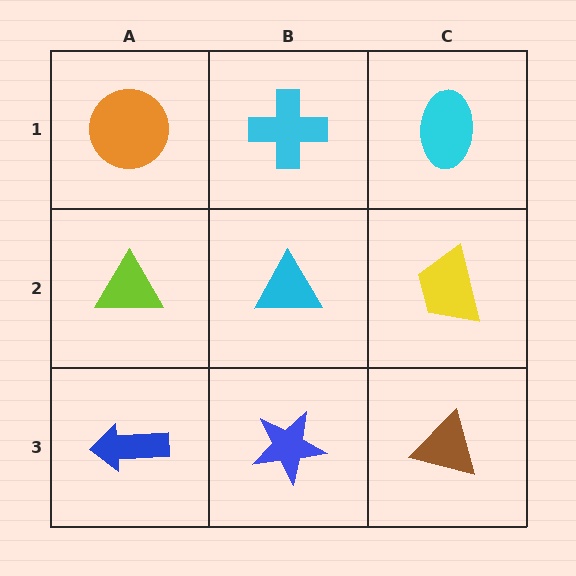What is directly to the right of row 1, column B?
A cyan ellipse.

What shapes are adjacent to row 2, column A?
An orange circle (row 1, column A), a blue arrow (row 3, column A), a cyan triangle (row 2, column B).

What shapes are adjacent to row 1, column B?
A cyan triangle (row 2, column B), an orange circle (row 1, column A), a cyan ellipse (row 1, column C).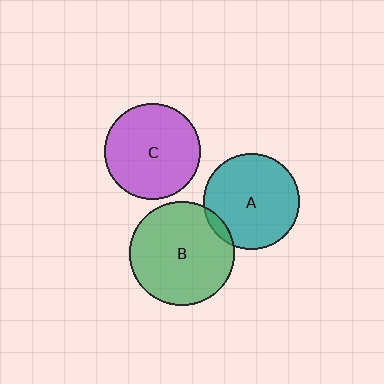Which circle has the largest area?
Circle B (green).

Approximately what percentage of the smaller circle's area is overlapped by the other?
Approximately 5%.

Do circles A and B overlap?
Yes.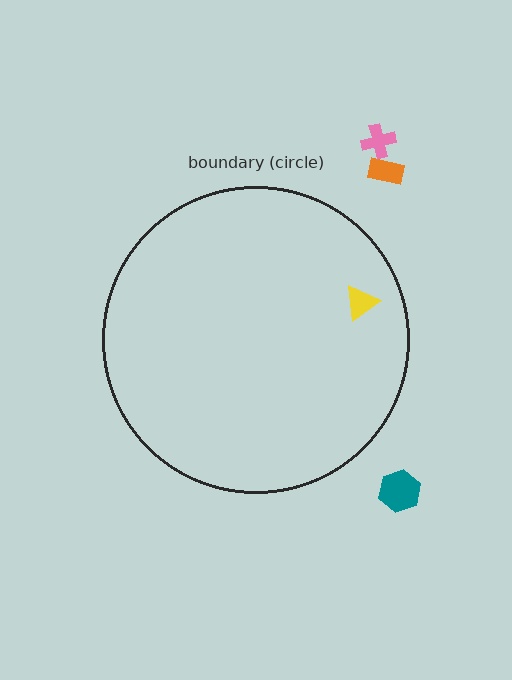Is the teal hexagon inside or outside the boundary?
Outside.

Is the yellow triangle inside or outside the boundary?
Inside.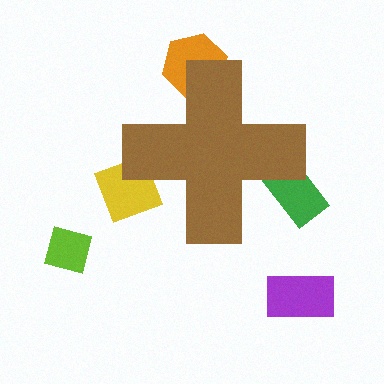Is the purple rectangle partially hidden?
No, the purple rectangle is fully visible.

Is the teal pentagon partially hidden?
Yes, the teal pentagon is partially hidden behind the brown cross.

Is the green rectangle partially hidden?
Yes, the green rectangle is partially hidden behind the brown cross.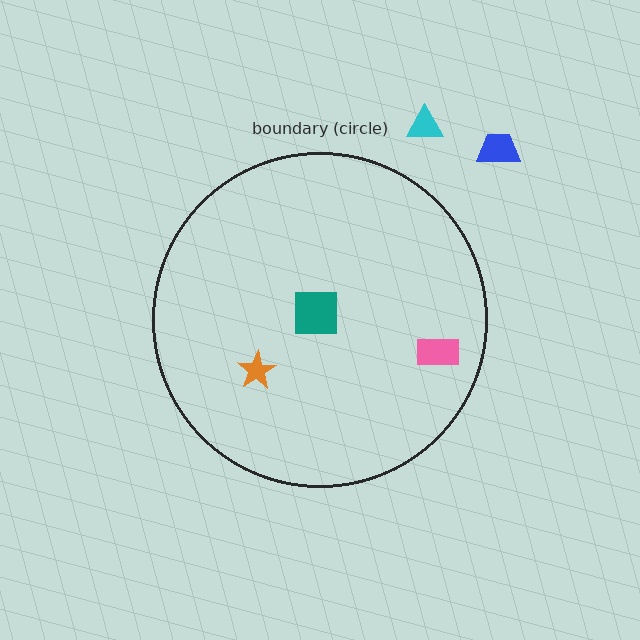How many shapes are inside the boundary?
3 inside, 2 outside.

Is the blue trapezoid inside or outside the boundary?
Outside.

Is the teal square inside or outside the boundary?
Inside.